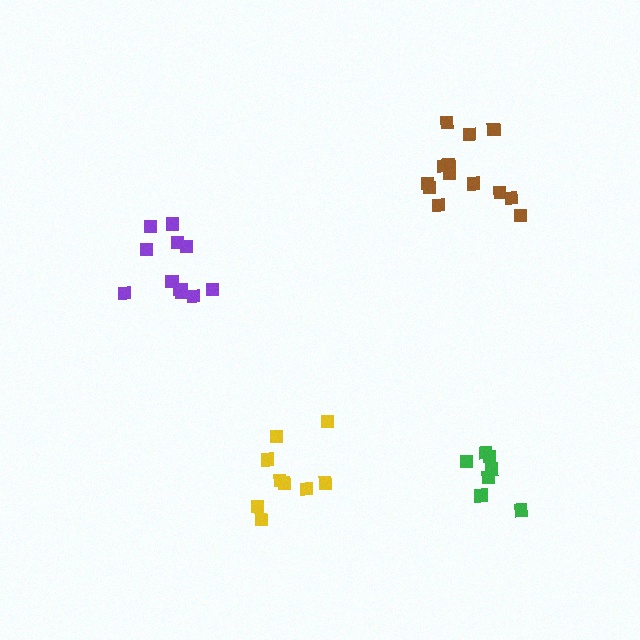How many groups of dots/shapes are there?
There are 4 groups.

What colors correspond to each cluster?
The clusters are colored: green, brown, yellow, purple.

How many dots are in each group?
Group 1: 8 dots, Group 2: 13 dots, Group 3: 9 dots, Group 4: 12 dots (42 total).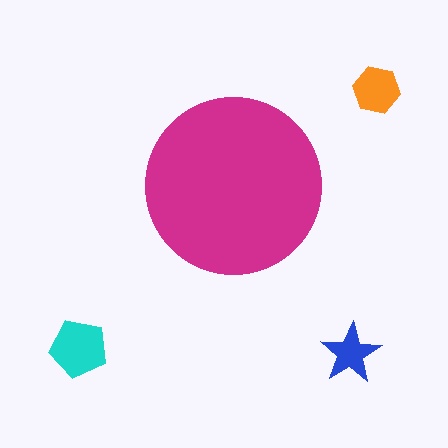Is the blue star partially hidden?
No, the blue star is fully visible.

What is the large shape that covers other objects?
A magenta circle.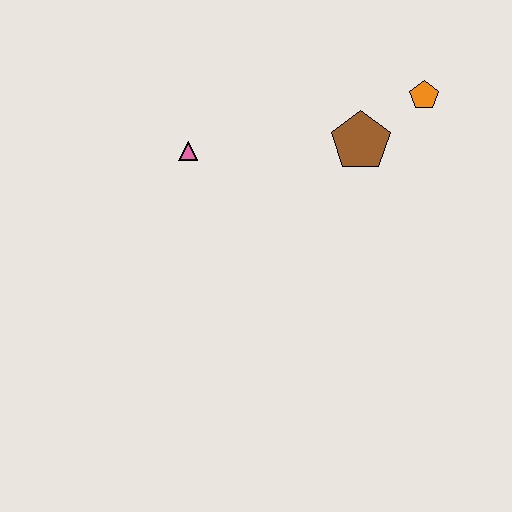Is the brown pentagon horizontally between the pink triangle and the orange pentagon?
Yes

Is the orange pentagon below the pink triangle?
No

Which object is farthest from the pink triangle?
The orange pentagon is farthest from the pink triangle.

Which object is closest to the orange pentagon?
The brown pentagon is closest to the orange pentagon.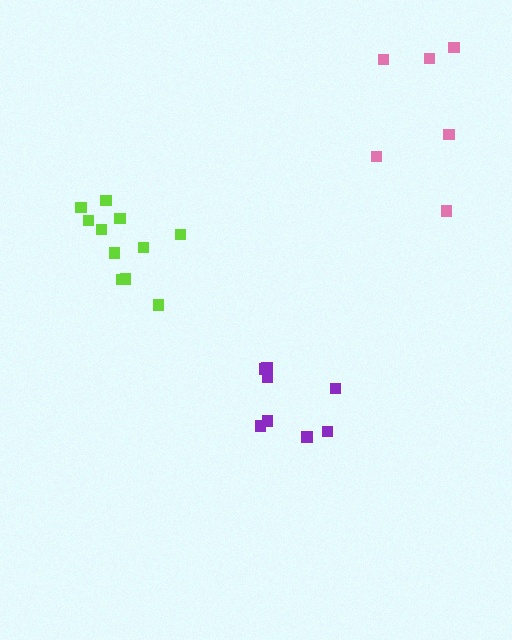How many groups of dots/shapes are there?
There are 3 groups.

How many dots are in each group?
Group 1: 11 dots, Group 2: 8 dots, Group 3: 6 dots (25 total).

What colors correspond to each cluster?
The clusters are colored: lime, purple, pink.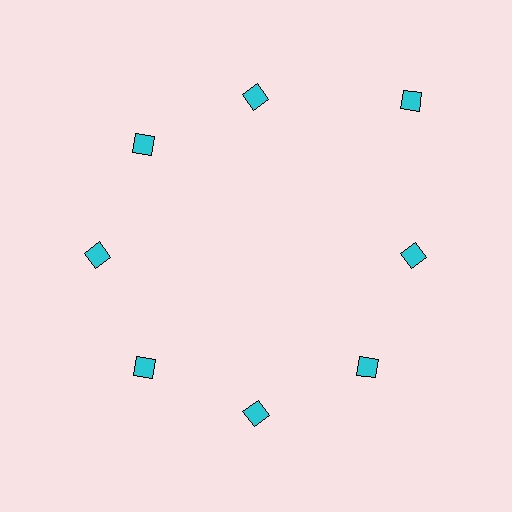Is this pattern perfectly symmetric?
No. The 8 cyan diamonds are arranged in a ring, but one element near the 2 o'clock position is pushed outward from the center, breaking the 8-fold rotational symmetry.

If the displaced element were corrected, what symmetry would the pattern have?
It would have 8-fold rotational symmetry — the pattern would map onto itself every 45 degrees.